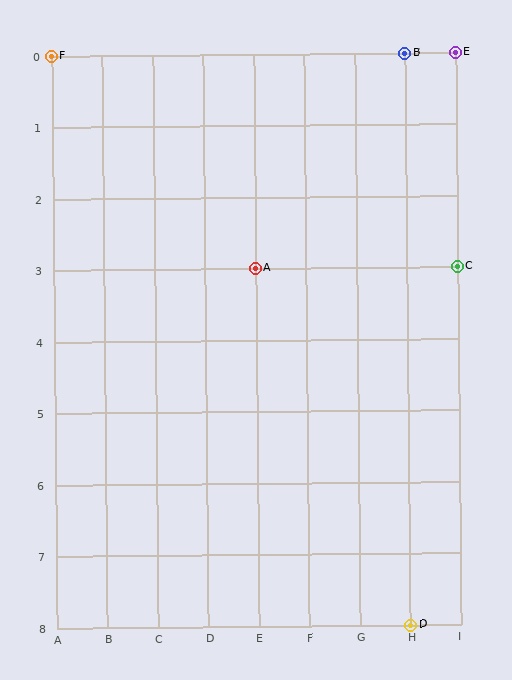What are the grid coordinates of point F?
Point F is at grid coordinates (A, 0).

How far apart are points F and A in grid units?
Points F and A are 4 columns and 3 rows apart (about 5.0 grid units diagonally).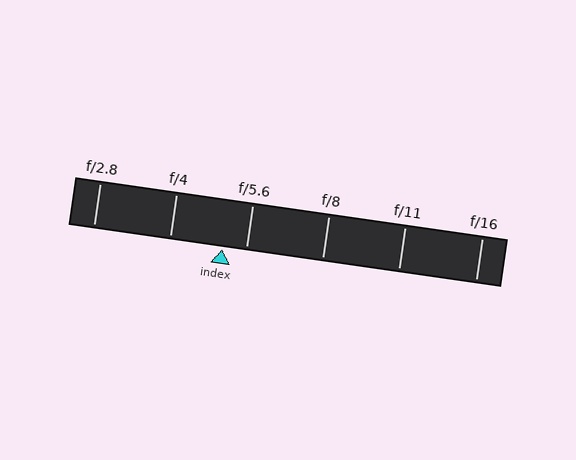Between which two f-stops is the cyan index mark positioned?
The index mark is between f/4 and f/5.6.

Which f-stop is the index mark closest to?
The index mark is closest to f/5.6.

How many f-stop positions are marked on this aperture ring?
There are 6 f-stop positions marked.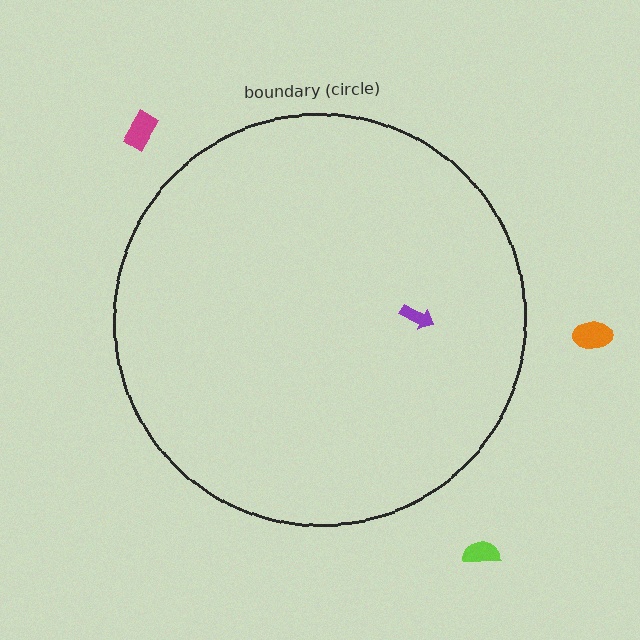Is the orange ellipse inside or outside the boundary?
Outside.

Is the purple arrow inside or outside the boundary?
Inside.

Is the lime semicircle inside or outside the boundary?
Outside.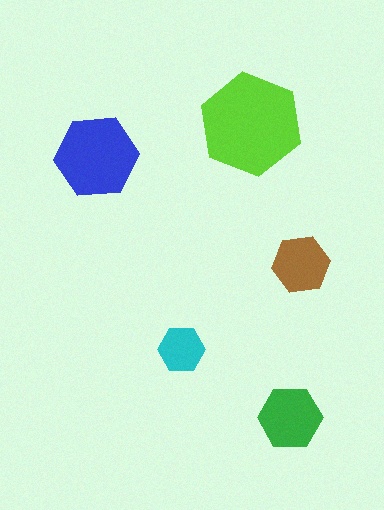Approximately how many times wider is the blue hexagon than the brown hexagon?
About 1.5 times wider.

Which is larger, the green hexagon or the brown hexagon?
The green one.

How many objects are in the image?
There are 5 objects in the image.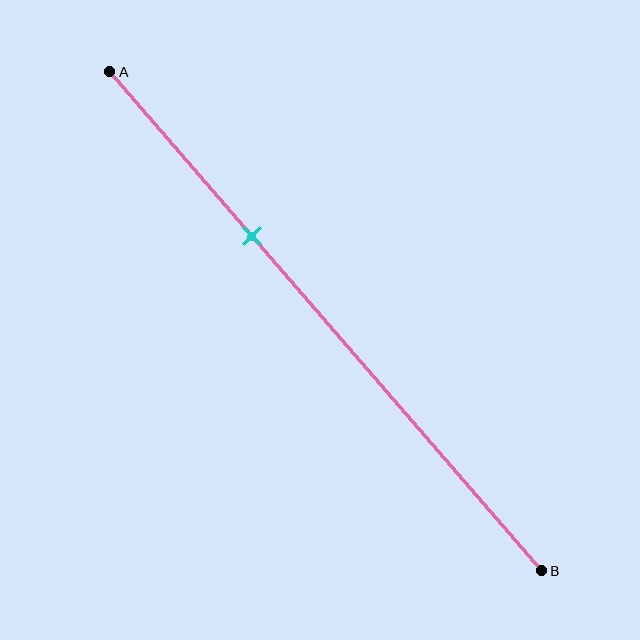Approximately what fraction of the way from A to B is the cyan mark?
The cyan mark is approximately 35% of the way from A to B.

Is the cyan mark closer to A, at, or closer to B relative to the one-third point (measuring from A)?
The cyan mark is approximately at the one-third point of segment AB.